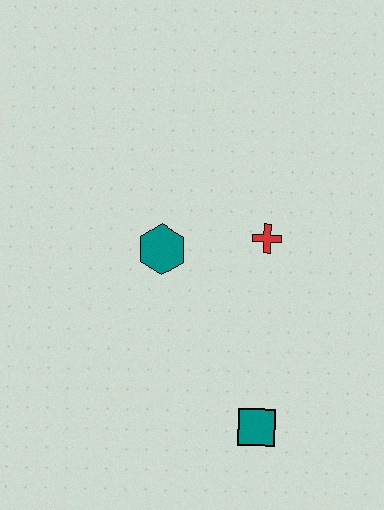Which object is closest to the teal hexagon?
The red cross is closest to the teal hexagon.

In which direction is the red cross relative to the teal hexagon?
The red cross is to the right of the teal hexagon.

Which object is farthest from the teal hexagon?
The teal square is farthest from the teal hexagon.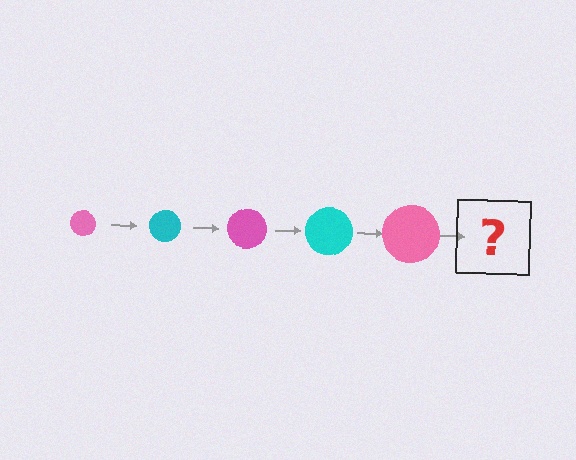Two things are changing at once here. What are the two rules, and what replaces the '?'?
The two rules are that the circle grows larger each step and the color cycles through pink and cyan. The '?' should be a cyan circle, larger than the previous one.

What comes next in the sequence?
The next element should be a cyan circle, larger than the previous one.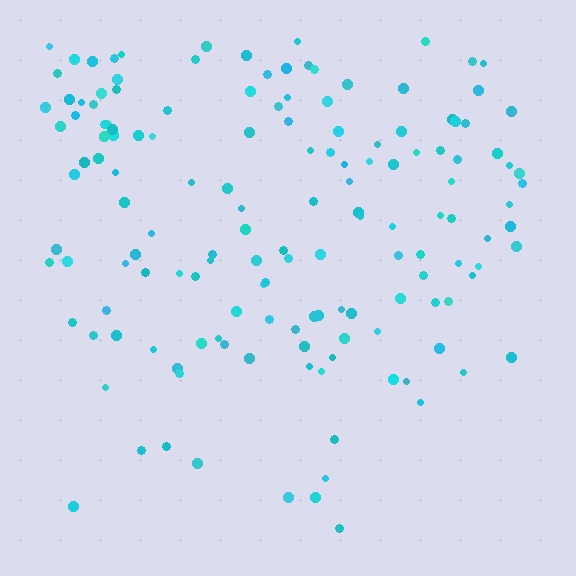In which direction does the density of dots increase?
From bottom to top, with the top side densest.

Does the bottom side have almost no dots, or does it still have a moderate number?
Still a moderate number, just noticeably fewer than the top.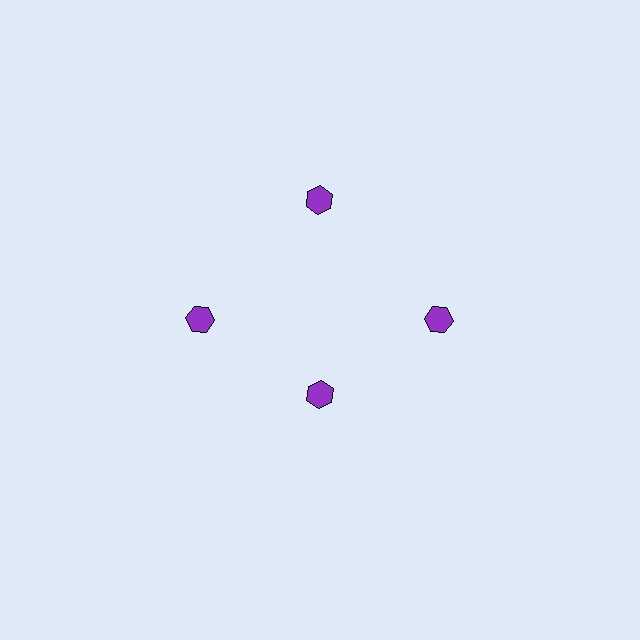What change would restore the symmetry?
The symmetry would be restored by moving it outward, back onto the ring so that all 4 hexagons sit at equal angles and equal distance from the center.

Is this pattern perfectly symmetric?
No. The 4 purple hexagons are arranged in a ring, but one element near the 6 o'clock position is pulled inward toward the center, breaking the 4-fold rotational symmetry.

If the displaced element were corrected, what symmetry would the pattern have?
It would have 4-fold rotational symmetry — the pattern would map onto itself every 90 degrees.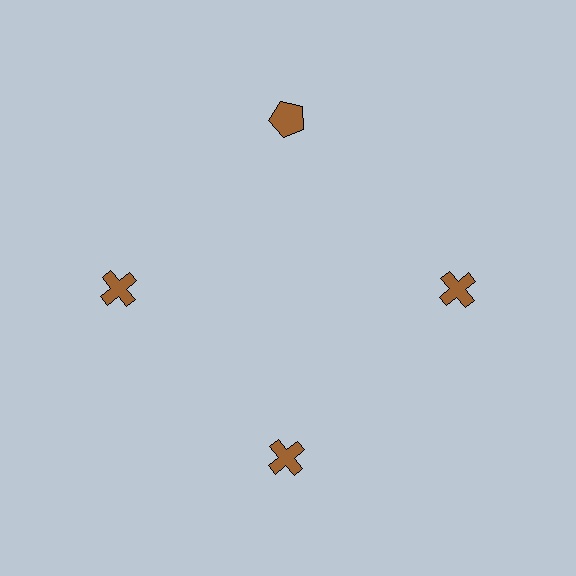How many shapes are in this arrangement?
There are 4 shapes arranged in a ring pattern.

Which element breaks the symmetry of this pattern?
The brown pentagon at roughly the 12 o'clock position breaks the symmetry. All other shapes are brown crosses.